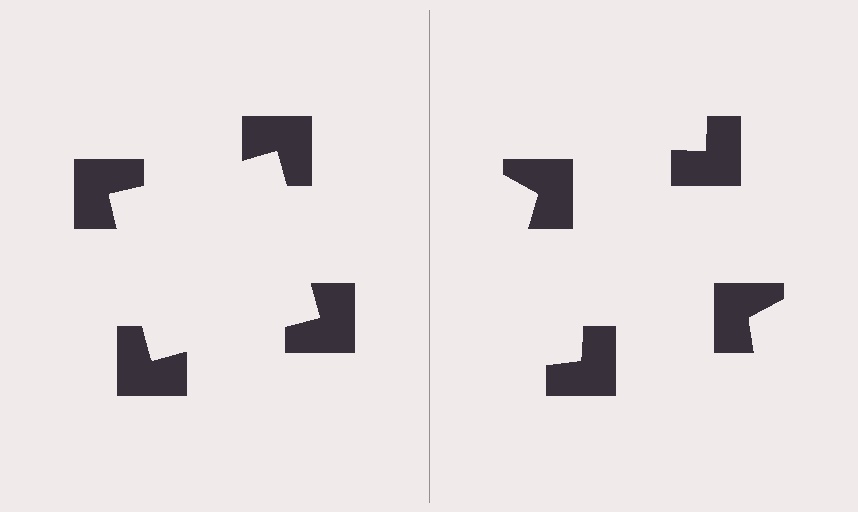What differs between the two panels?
The notched squares are positioned identically on both sides; only the wedge orientations differ. On the left they align to a square; on the right they are misaligned.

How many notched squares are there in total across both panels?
8 — 4 on each side.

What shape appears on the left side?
An illusory square.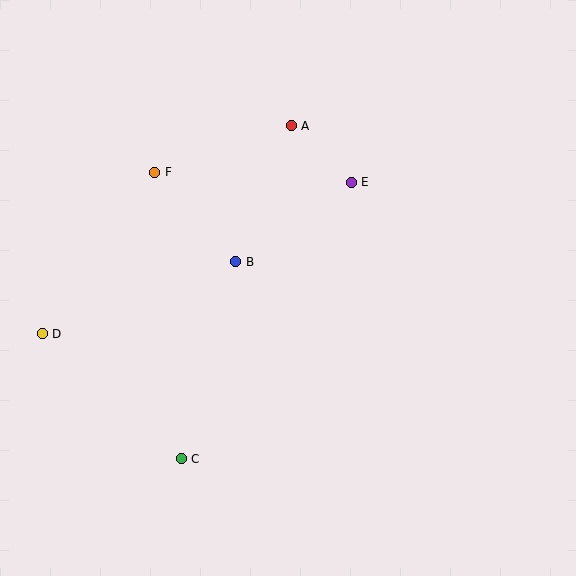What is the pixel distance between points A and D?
The distance between A and D is 324 pixels.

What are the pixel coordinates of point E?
Point E is at (351, 182).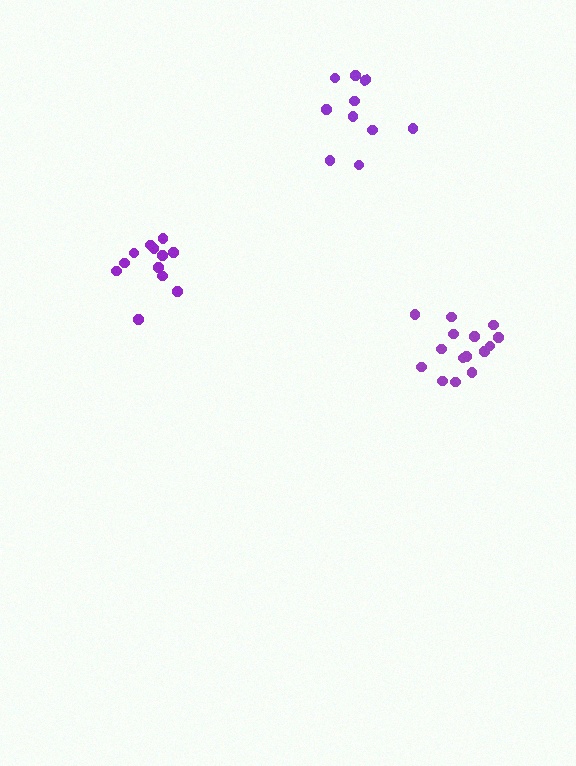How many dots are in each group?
Group 1: 15 dots, Group 2: 10 dots, Group 3: 12 dots (37 total).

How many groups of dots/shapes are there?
There are 3 groups.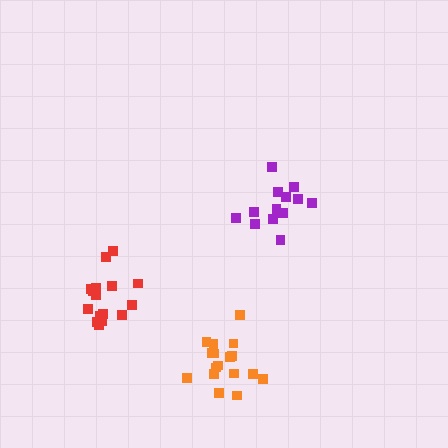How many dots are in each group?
Group 1: 13 dots, Group 2: 16 dots, Group 3: 17 dots (46 total).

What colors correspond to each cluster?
The clusters are colored: purple, red, orange.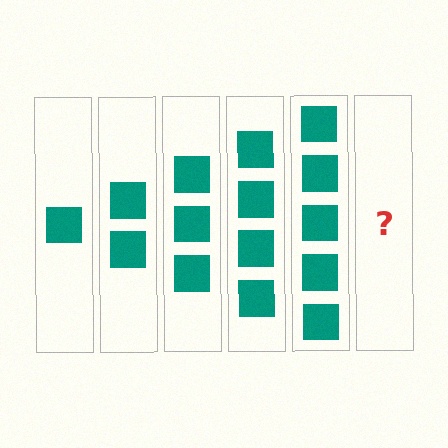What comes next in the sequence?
The next element should be 6 squares.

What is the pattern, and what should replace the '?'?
The pattern is that each step adds one more square. The '?' should be 6 squares.